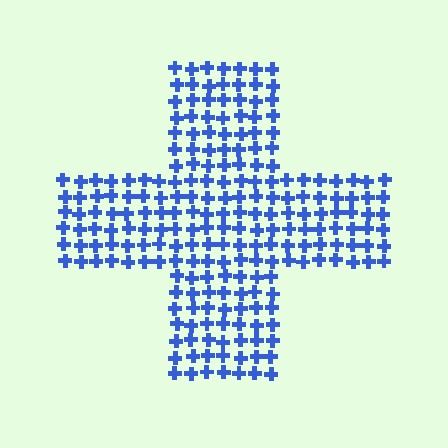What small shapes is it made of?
It is made of small crosses.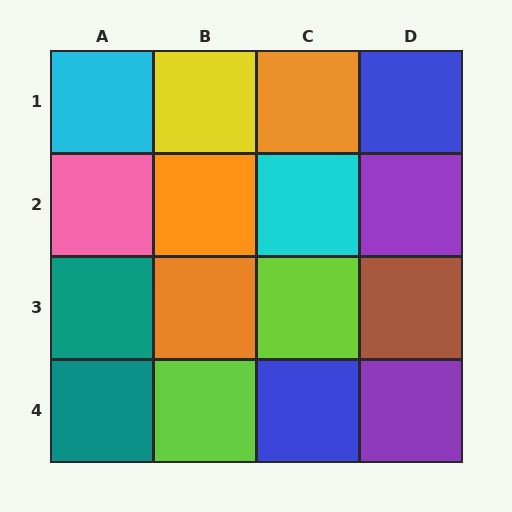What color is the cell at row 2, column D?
Purple.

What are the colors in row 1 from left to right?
Cyan, yellow, orange, blue.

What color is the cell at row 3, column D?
Brown.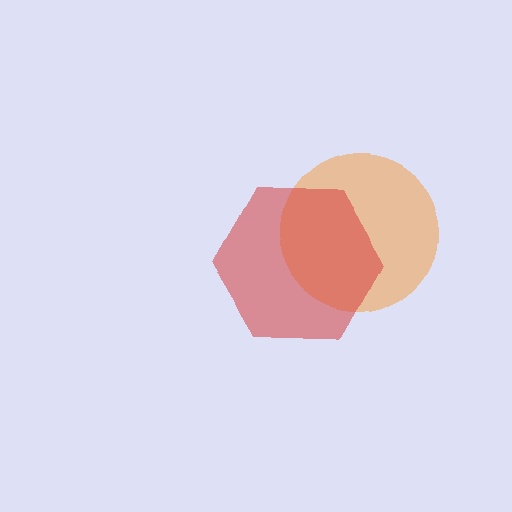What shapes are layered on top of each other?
The layered shapes are: an orange circle, a red hexagon.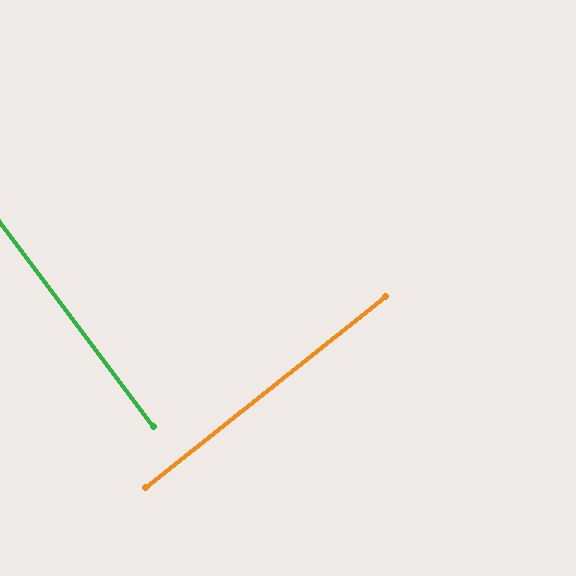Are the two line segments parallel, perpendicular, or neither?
Perpendicular — they meet at approximately 88°.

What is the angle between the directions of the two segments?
Approximately 88 degrees.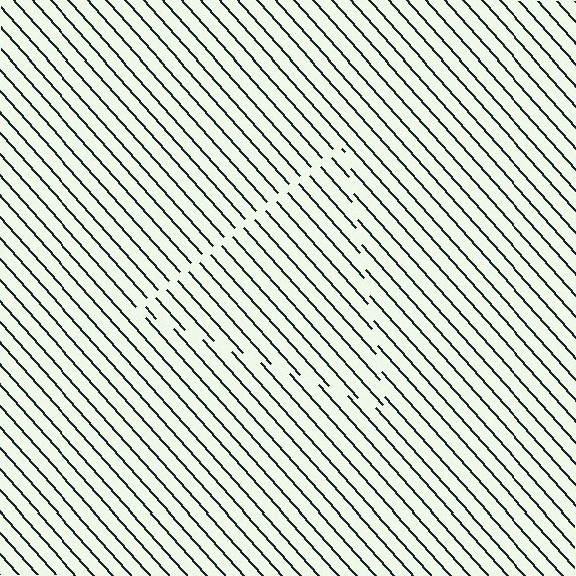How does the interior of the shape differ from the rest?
The interior of the shape contains the same grating, shifted by half a period — the contour is defined by the phase discontinuity where line-ends from the inner and outer gratings abut.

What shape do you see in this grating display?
An illusory triangle. The interior of the shape contains the same grating, shifted by half a period — the contour is defined by the phase discontinuity where line-ends from the inner and outer gratings abut.